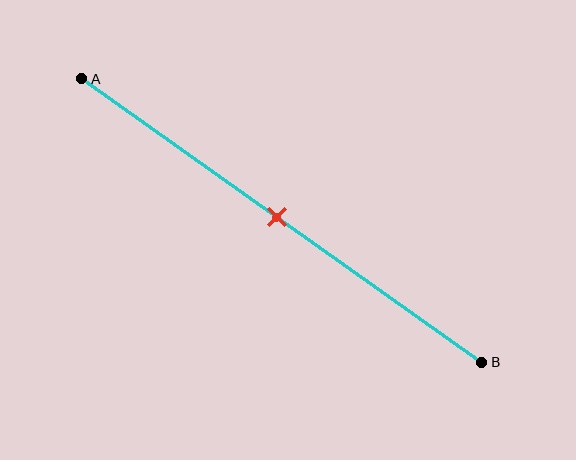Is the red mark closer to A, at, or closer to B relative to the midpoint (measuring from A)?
The red mark is approximately at the midpoint of segment AB.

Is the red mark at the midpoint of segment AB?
Yes, the mark is approximately at the midpoint.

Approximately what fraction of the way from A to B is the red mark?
The red mark is approximately 50% of the way from A to B.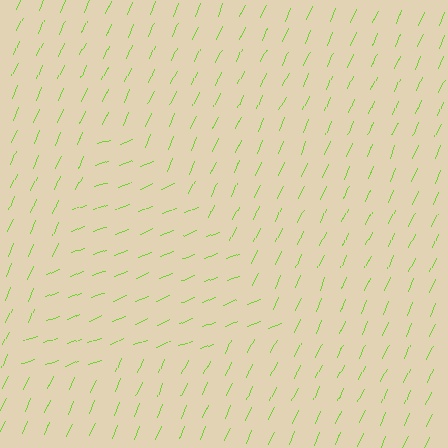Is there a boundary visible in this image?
Yes, there is a texture boundary formed by a change in line orientation.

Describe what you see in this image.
The image is filled with small lime line segments. A triangle region in the image has lines oriented differently from the surrounding lines, creating a visible texture boundary.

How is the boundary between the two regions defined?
The boundary is defined purely by a change in line orientation (approximately 45 degrees difference). All lines are the same color and thickness.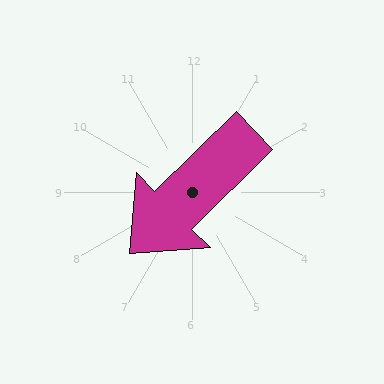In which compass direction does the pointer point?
Southwest.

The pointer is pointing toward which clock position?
Roughly 8 o'clock.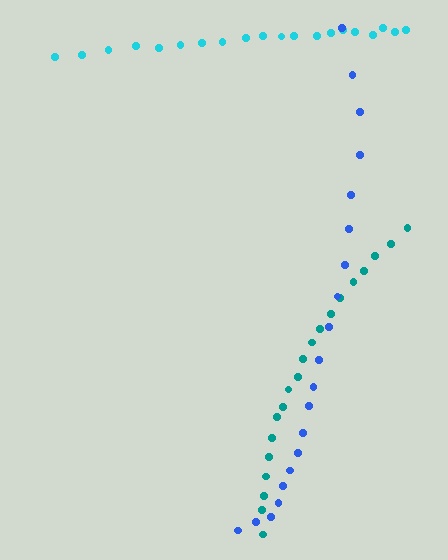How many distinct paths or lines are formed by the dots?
There are 3 distinct paths.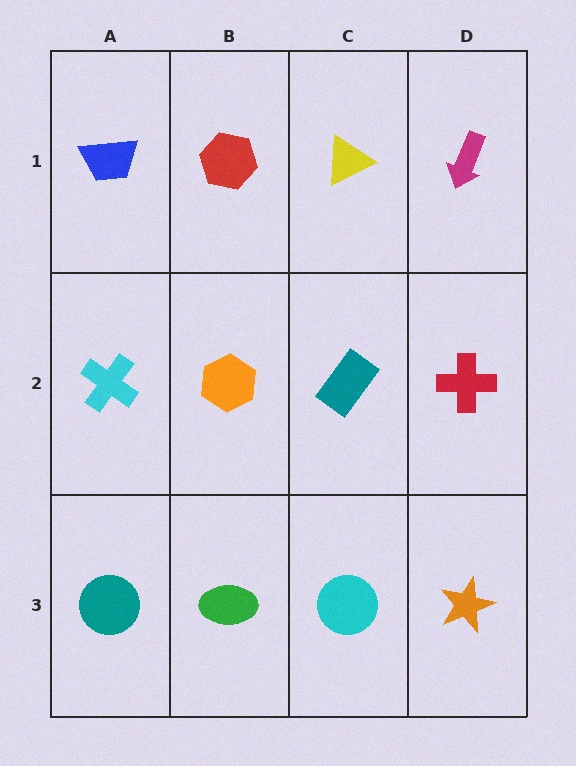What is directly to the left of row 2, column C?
An orange hexagon.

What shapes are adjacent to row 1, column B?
An orange hexagon (row 2, column B), a blue trapezoid (row 1, column A), a yellow triangle (row 1, column C).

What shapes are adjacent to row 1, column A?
A cyan cross (row 2, column A), a red hexagon (row 1, column B).